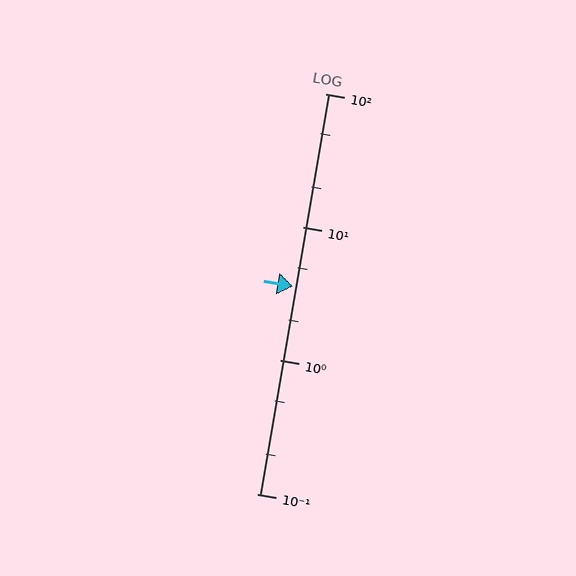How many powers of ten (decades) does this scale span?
The scale spans 3 decades, from 0.1 to 100.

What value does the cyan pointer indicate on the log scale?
The pointer indicates approximately 3.6.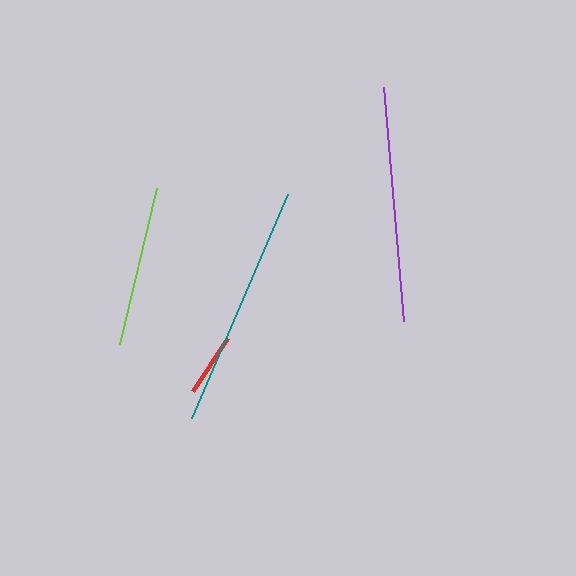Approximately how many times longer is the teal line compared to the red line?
The teal line is approximately 3.8 times the length of the red line.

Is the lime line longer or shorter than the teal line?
The teal line is longer than the lime line.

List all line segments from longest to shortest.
From longest to shortest: teal, purple, lime, red.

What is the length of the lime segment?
The lime segment is approximately 160 pixels long.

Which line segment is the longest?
The teal line is the longest at approximately 244 pixels.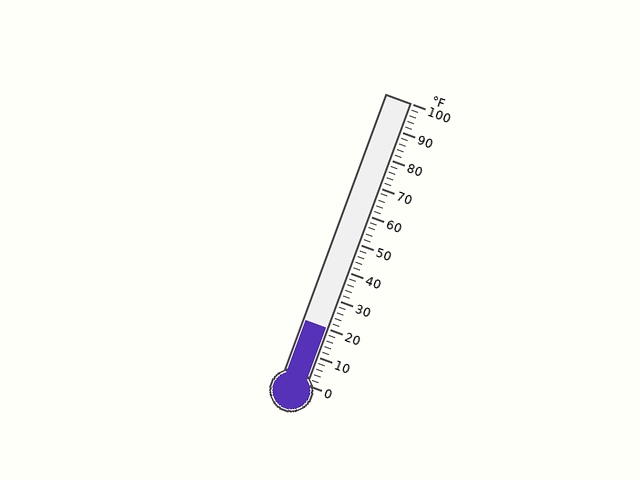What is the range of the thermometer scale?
The thermometer scale ranges from 0°F to 100°F.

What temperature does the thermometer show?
The thermometer shows approximately 20°F.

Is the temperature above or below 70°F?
The temperature is below 70°F.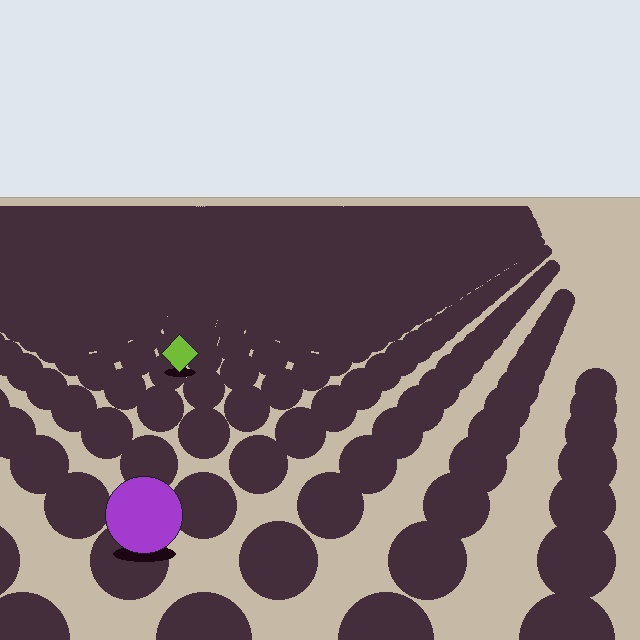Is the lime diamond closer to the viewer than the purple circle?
No. The purple circle is closer — you can tell from the texture gradient: the ground texture is coarser near it.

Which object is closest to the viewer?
The purple circle is closest. The texture marks near it are larger and more spread out.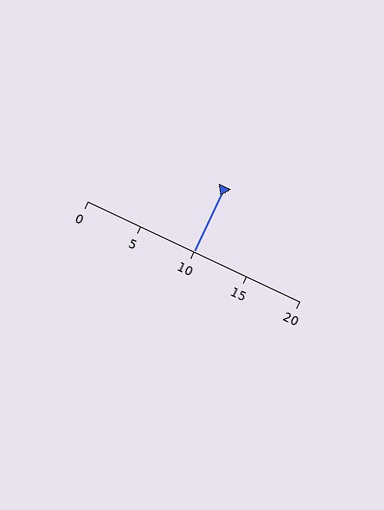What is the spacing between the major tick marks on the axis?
The major ticks are spaced 5 apart.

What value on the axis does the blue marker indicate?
The marker indicates approximately 10.